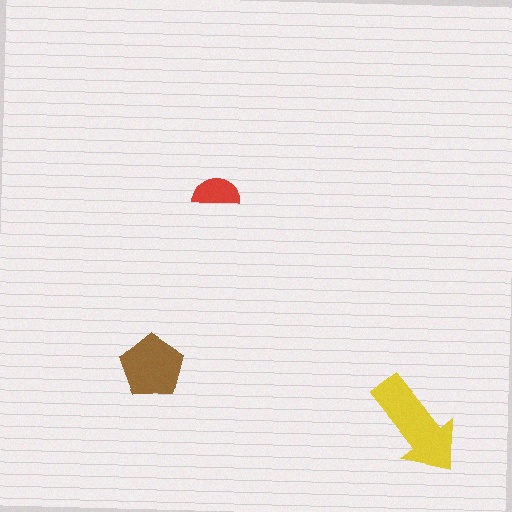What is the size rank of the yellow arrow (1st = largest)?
1st.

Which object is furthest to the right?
The yellow arrow is rightmost.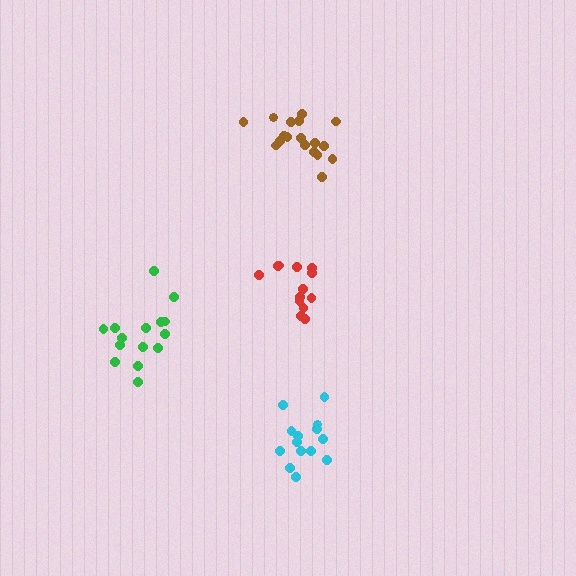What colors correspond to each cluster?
The clusters are colored: red, brown, cyan, green.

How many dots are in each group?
Group 1: 13 dots, Group 2: 18 dots, Group 3: 14 dots, Group 4: 15 dots (60 total).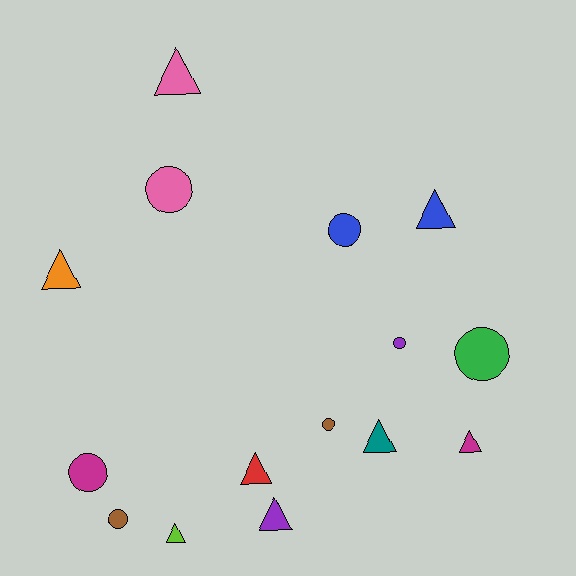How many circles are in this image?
There are 7 circles.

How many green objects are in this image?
There is 1 green object.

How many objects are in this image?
There are 15 objects.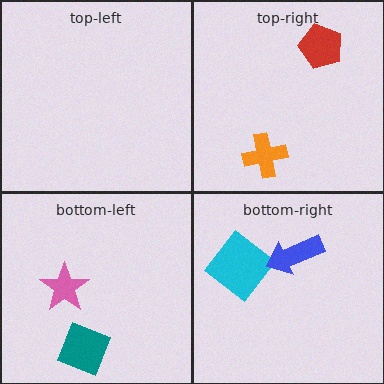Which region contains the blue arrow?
The bottom-right region.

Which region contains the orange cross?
The top-right region.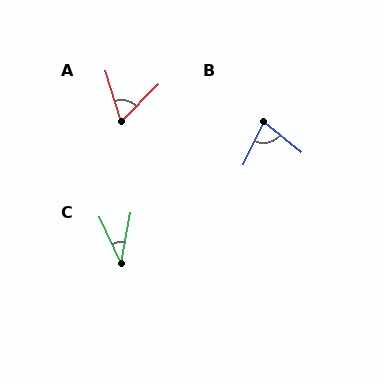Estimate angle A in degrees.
Approximately 62 degrees.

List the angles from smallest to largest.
C (36°), A (62°), B (77°).